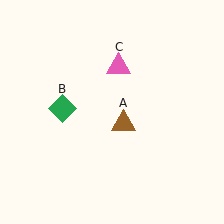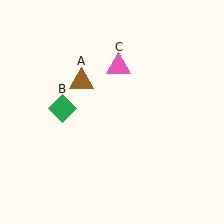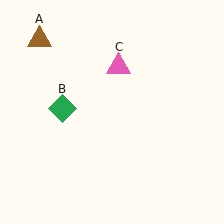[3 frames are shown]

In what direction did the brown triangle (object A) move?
The brown triangle (object A) moved up and to the left.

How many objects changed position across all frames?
1 object changed position: brown triangle (object A).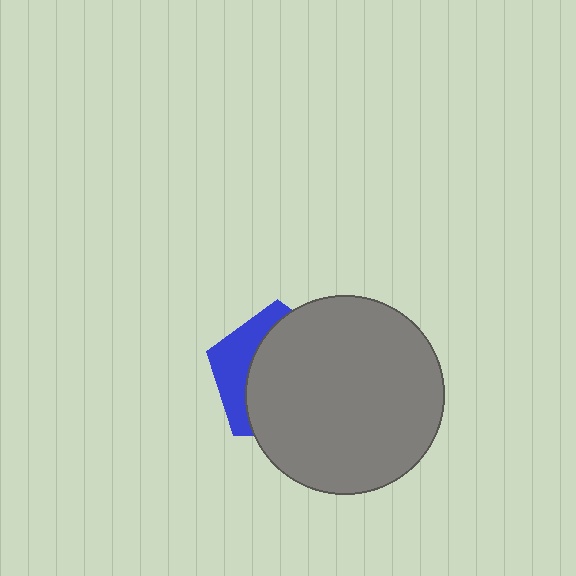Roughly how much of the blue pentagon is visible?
A small part of it is visible (roughly 30%).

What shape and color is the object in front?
The object in front is a gray circle.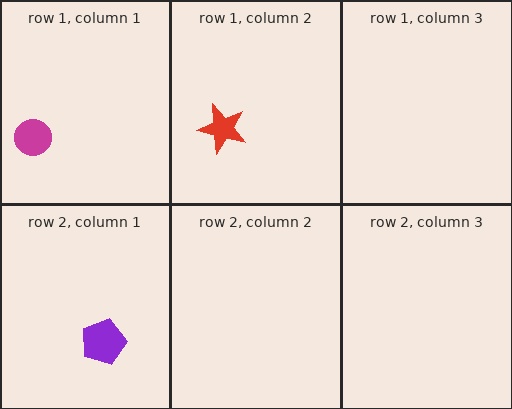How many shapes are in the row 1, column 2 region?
1.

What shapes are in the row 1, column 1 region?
The magenta circle.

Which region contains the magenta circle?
The row 1, column 1 region.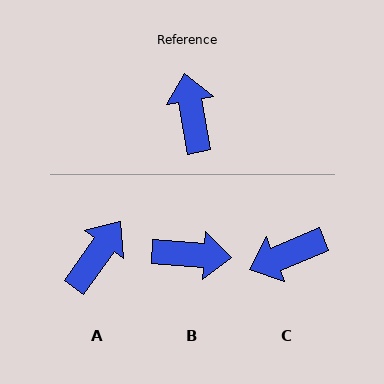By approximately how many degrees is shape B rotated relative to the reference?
Approximately 104 degrees clockwise.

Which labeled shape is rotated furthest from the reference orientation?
B, about 104 degrees away.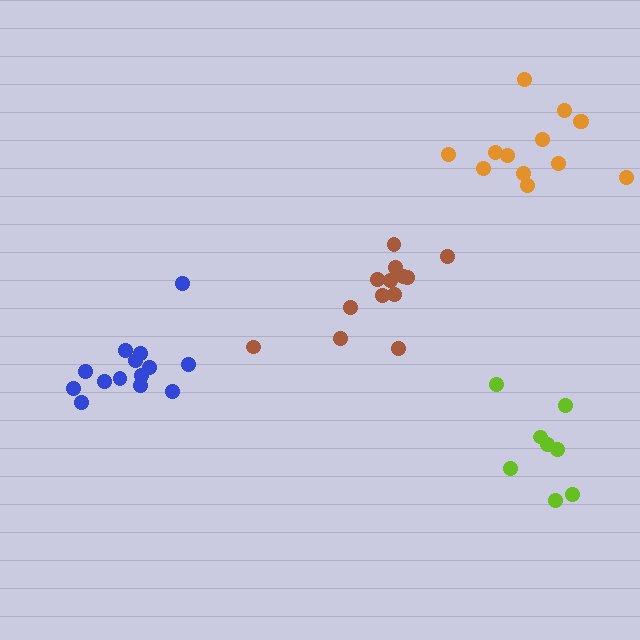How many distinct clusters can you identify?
There are 4 distinct clusters.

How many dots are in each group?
Group 1: 14 dots, Group 2: 13 dots, Group 3: 13 dots, Group 4: 8 dots (48 total).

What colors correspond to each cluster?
The clusters are colored: blue, brown, orange, lime.